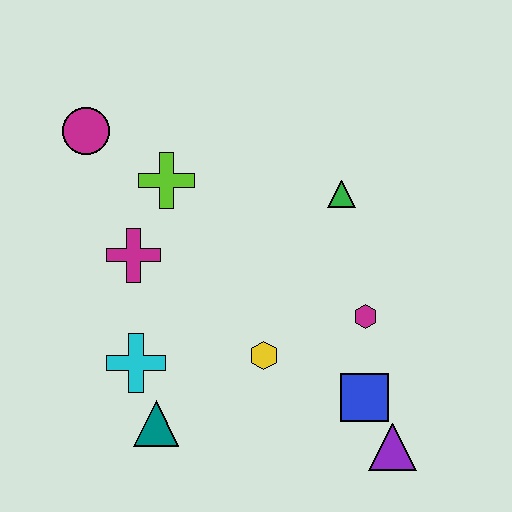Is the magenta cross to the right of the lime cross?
No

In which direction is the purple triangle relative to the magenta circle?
The purple triangle is below the magenta circle.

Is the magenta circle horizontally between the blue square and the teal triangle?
No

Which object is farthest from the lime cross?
The purple triangle is farthest from the lime cross.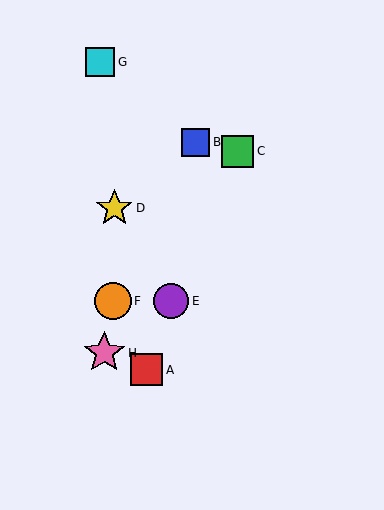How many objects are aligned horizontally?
2 objects (E, F) are aligned horizontally.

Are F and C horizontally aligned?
No, F is at y≈301 and C is at y≈151.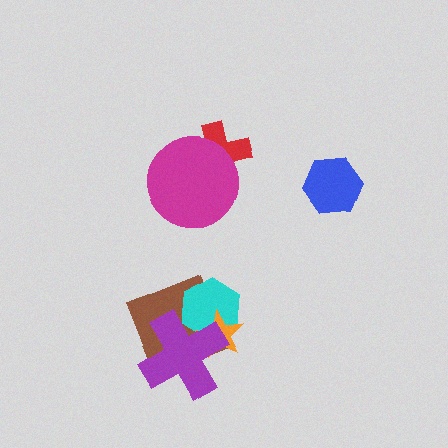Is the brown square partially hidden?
Yes, it is partially covered by another shape.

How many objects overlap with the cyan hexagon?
3 objects overlap with the cyan hexagon.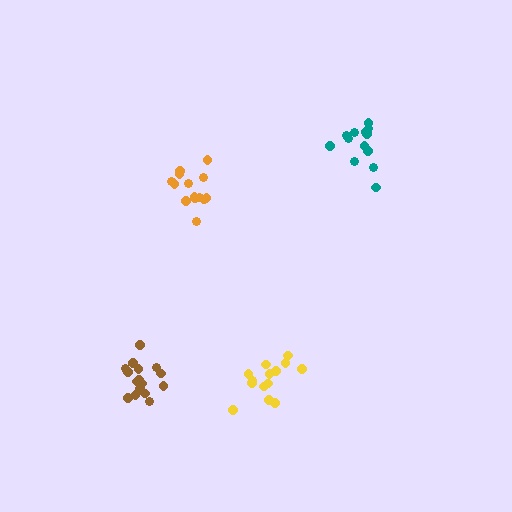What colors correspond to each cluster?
The clusters are colored: brown, orange, yellow, teal.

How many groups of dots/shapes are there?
There are 4 groups.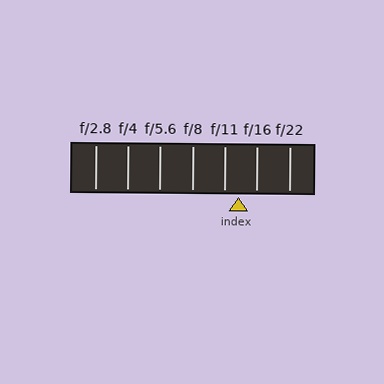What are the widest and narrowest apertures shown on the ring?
The widest aperture shown is f/2.8 and the narrowest is f/22.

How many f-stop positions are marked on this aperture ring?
There are 7 f-stop positions marked.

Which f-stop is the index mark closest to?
The index mark is closest to f/11.